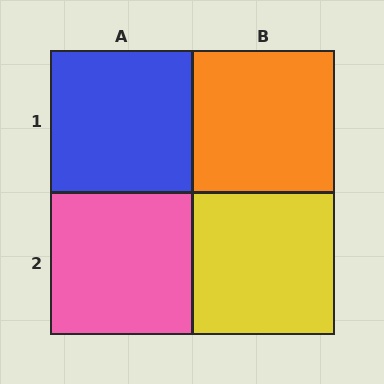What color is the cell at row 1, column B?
Orange.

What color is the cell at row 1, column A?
Blue.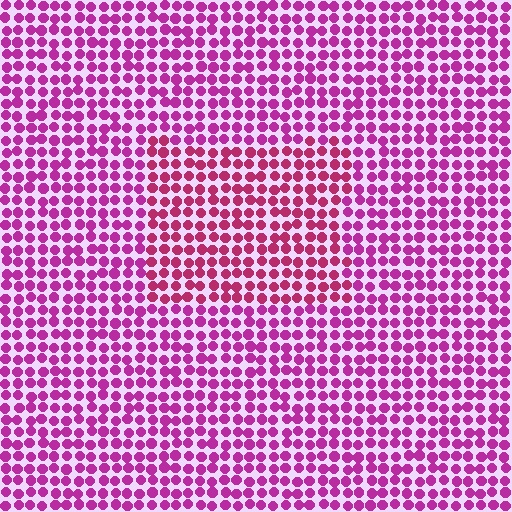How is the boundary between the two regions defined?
The boundary is defined purely by a slight shift in hue (about 23 degrees). Spacing, size, and orientation are identical on both sides.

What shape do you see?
I see a rectangle.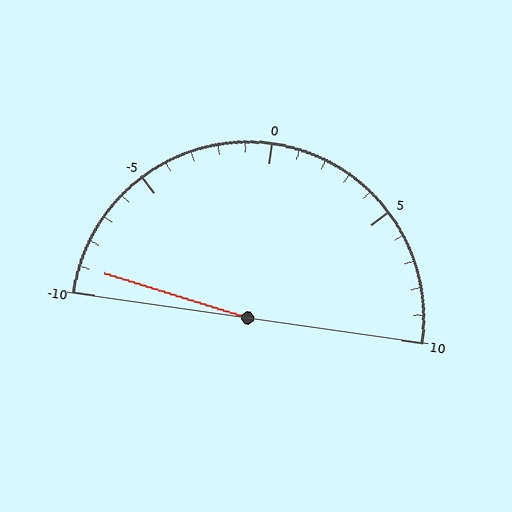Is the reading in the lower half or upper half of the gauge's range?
The reading is in the lower half of the range (-10 to 10).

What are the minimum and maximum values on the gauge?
The gauge ranges from -10 to 10.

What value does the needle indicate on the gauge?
The needle indicates approximately -9.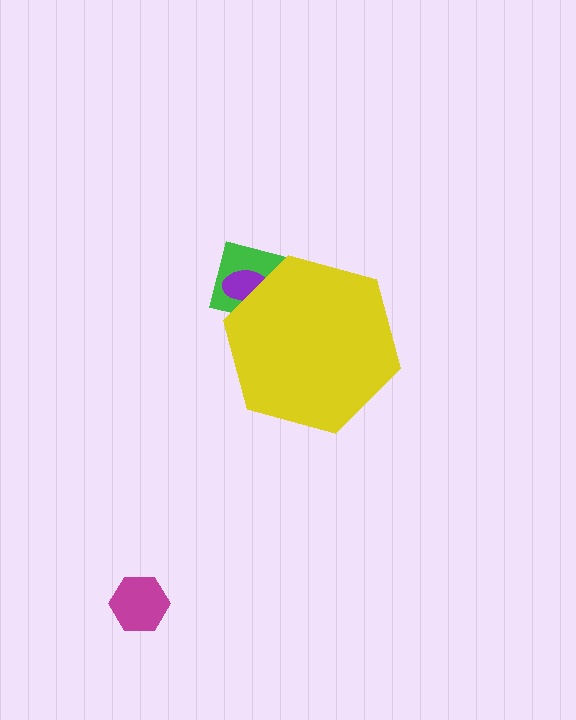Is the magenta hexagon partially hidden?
No, the magenta hexagon is fully visible.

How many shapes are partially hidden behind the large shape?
2 shapes are partially hidden.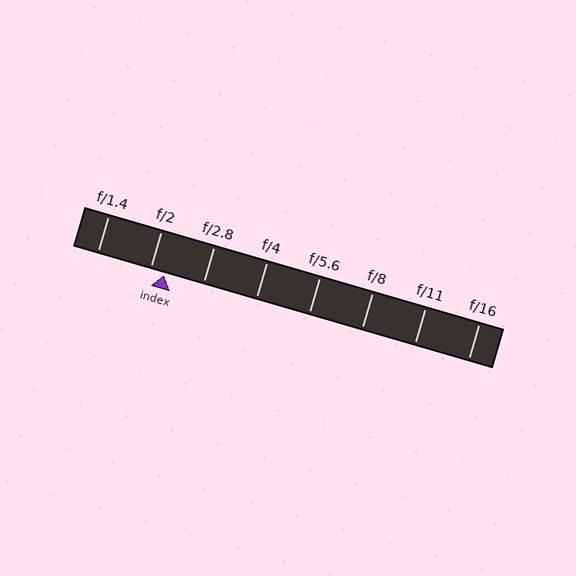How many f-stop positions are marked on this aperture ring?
There are 8 f-stop positions marked.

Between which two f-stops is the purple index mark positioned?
The index mark is between f/2 and f/2.8.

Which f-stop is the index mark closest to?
The index mark is closest to f/2.